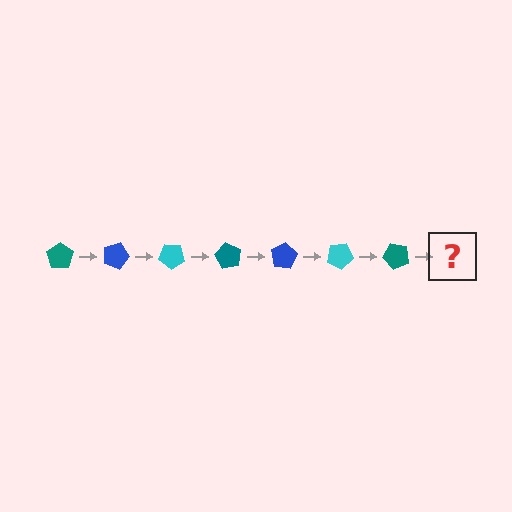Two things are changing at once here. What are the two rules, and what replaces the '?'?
The two rules are that it rotates 20 degrees each step and the color cycles through teal, blue, and cyan. The '?' should be a blue pentagon, rotated 140 degrees from the start.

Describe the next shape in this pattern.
It should be a blue pentagon, rotated 140 degrees from the start.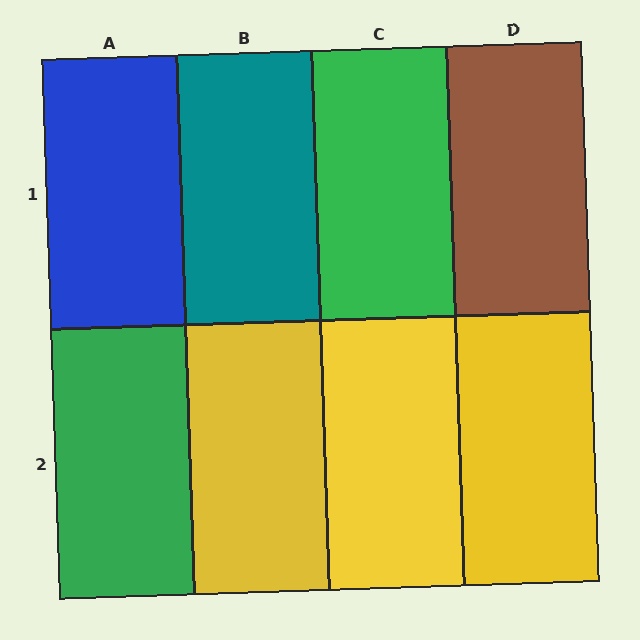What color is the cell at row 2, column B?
Yellow.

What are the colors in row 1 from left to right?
Blue, teal, green, brown.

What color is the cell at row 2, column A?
Green.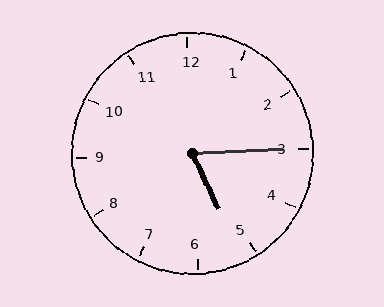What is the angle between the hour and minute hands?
Approximately 68 degrees.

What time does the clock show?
5:15.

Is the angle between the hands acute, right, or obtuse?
It is acute.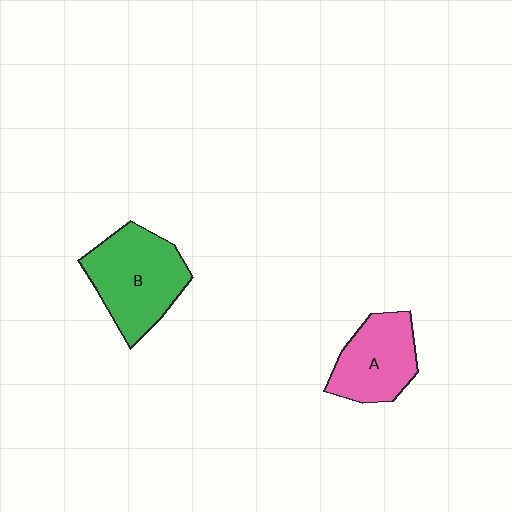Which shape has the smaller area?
Shape A (pink).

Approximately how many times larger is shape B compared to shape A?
Approximately 1.3 times.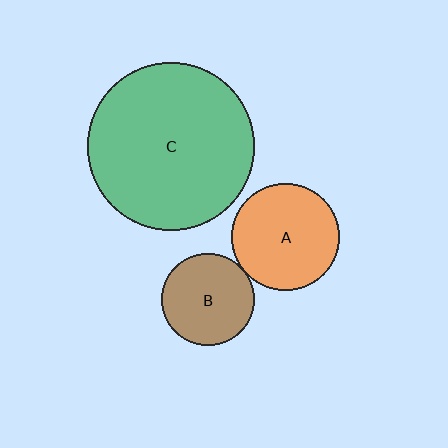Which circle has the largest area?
Circle C (green).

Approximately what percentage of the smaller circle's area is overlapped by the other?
Approximately 5%.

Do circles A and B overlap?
Yes.